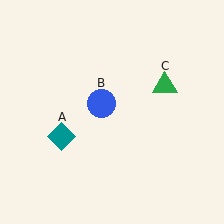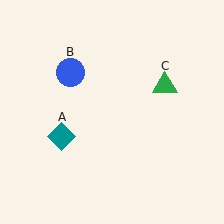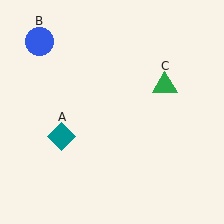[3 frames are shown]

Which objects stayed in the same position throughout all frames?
Teal diamond (object A) and green triangle (object C) remained stationary.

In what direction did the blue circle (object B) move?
The blue circle (object B) moved up and to the left.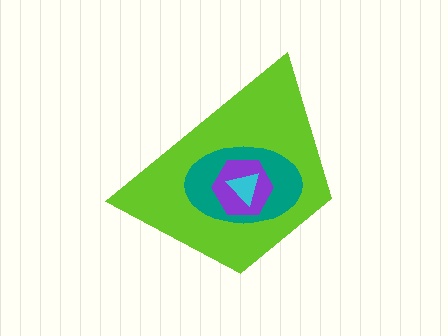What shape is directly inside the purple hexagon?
The cyan triangle.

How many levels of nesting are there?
4.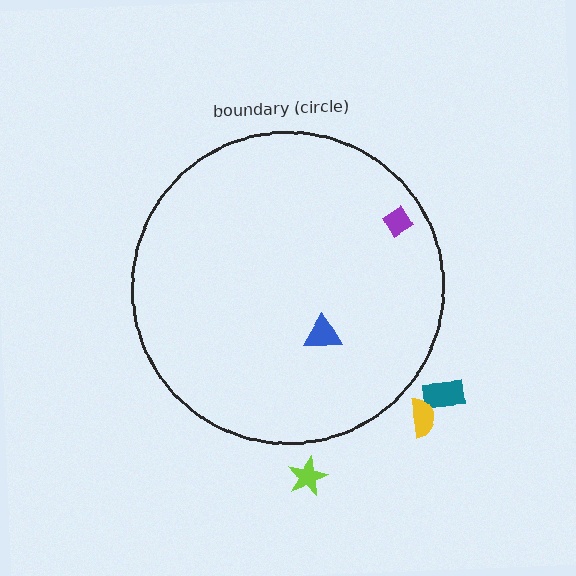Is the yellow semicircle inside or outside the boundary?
Outside.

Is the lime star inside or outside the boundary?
Outside.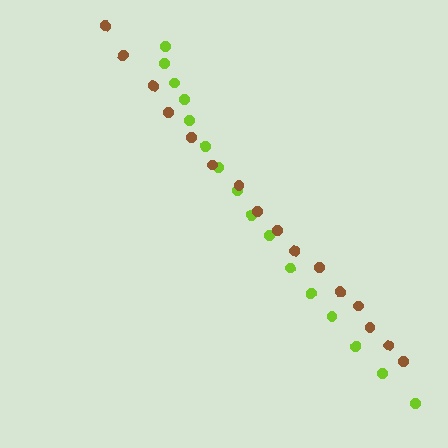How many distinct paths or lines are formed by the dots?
There are 2 distinct paths.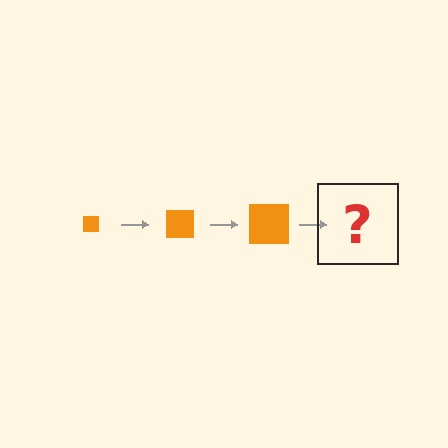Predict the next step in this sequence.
The next step is an orange square, larger than the previous one.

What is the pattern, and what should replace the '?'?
The pattern is that the square gets progressively larger each step. The '?' should be an orange square, larger than the previous one.